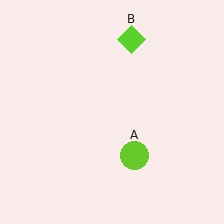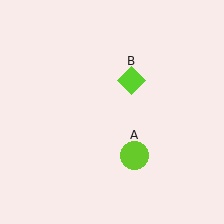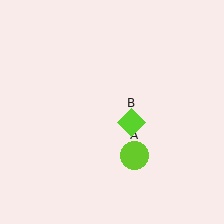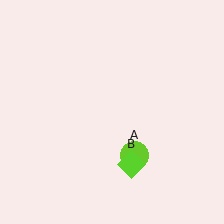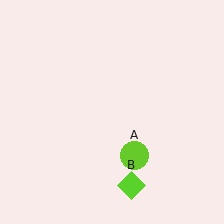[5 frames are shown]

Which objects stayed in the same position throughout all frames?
Lime circle (object A) remained stationary.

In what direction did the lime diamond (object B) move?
The lime diamond (object B) moved down.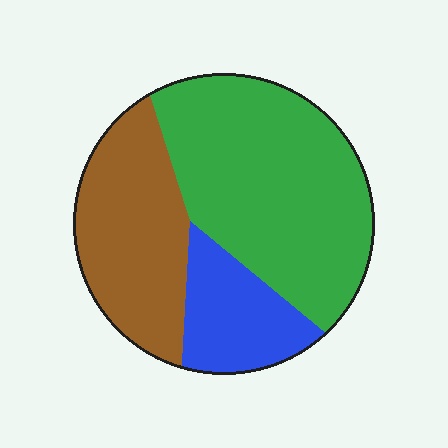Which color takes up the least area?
Blue, at roughly 20%.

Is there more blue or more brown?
Brown.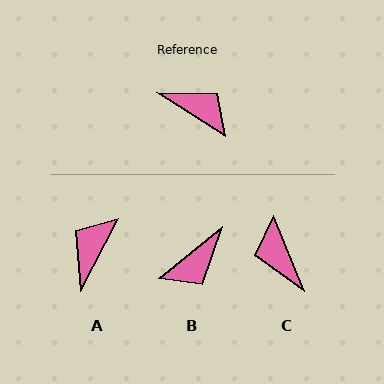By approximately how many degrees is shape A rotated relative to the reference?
Approximately 96 degrees counter-clockwise.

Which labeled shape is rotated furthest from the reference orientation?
C, about 145 degrees away.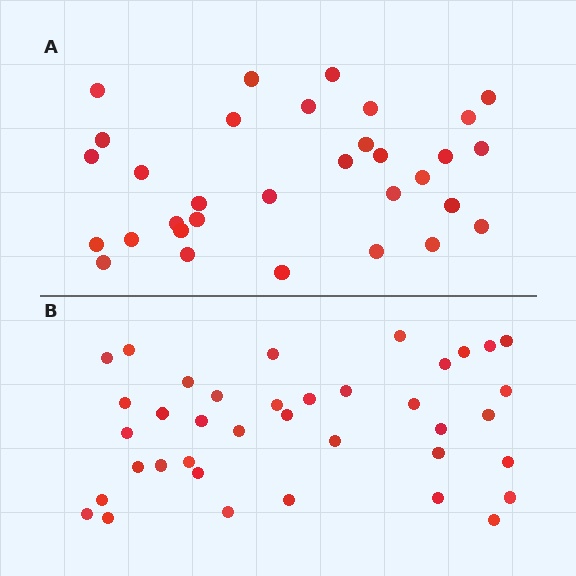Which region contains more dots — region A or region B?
Region B (the bottom region) has more dots.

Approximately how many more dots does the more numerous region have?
Region B has about 6 more dots than region A.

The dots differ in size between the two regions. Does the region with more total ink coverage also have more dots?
No. Region A has more total ink coverage because its dots are larger, but region B actually contains more individual dots. Total area can be misleading — the number of items is what matters here.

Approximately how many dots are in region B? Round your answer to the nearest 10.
About 40 dots. (The exact count is 38, which rounds to 40.)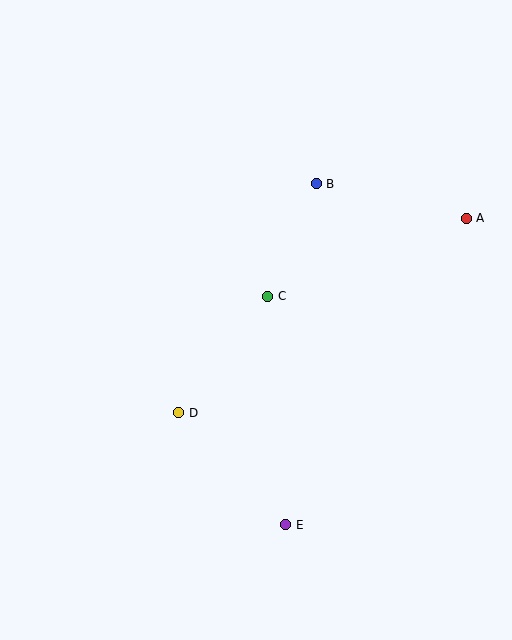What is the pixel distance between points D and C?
The distance between D and C is 147 pixels.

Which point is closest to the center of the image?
Point C at (268, 296) is closest to the center.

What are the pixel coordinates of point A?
Point A is at (466, 218).